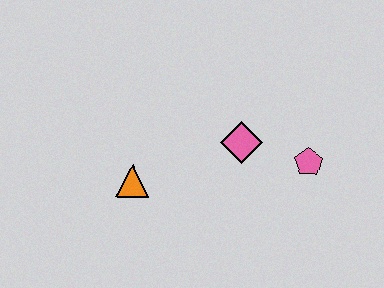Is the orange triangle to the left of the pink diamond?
Yes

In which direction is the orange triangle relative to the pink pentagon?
The orange triangle is to the left of the pink pentagon.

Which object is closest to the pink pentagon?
The pink diamond is closest to the pink pentagon.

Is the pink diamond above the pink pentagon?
Yes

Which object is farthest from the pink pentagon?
The orange triangle is farthest from the pink pentagon.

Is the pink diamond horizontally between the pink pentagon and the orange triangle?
Yes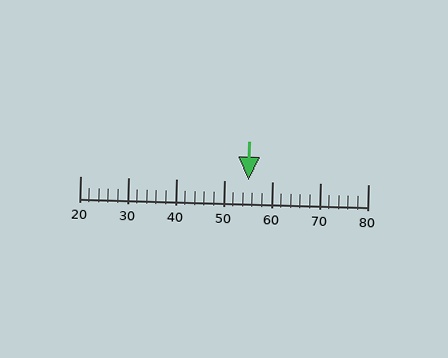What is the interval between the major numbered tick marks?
The major tick marks are spaced 10 units apart.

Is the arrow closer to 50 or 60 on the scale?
The arrow is closer to 60.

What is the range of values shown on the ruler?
The ruler shows values from 20 to 80.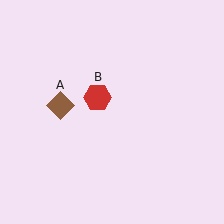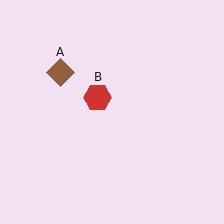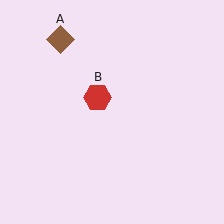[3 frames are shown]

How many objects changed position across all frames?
1 object changed position: brown diamond (object A).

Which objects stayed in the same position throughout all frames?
Red hexagon (object B) remained stationary.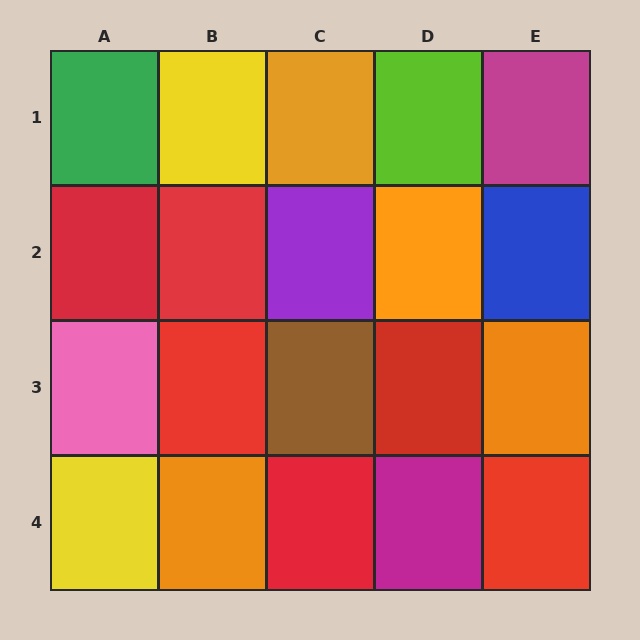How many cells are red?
6 cells are red.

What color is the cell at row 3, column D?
Red.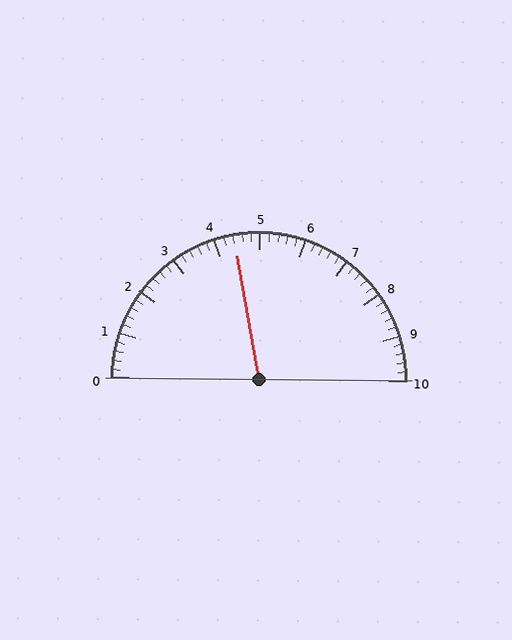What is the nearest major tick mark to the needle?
The nearest major tick mark is 4.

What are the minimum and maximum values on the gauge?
The gauge ranges from 0 to 10.